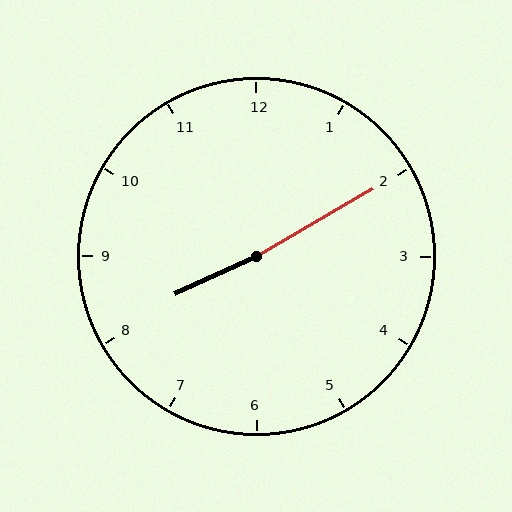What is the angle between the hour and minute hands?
Approximately 175 degrees.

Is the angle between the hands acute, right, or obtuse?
It is obtuse.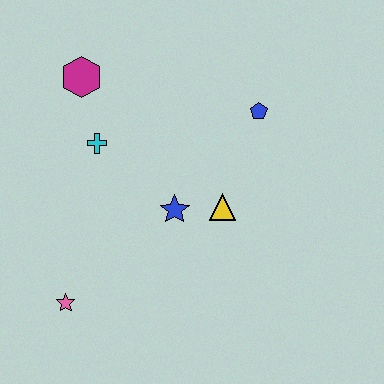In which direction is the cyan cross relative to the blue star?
The cyan cross is to the left of the blue star.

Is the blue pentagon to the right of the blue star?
Yes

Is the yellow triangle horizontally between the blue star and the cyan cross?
No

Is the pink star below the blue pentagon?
Yes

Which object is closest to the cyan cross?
The magenta hexagon is closest to the cyan cross.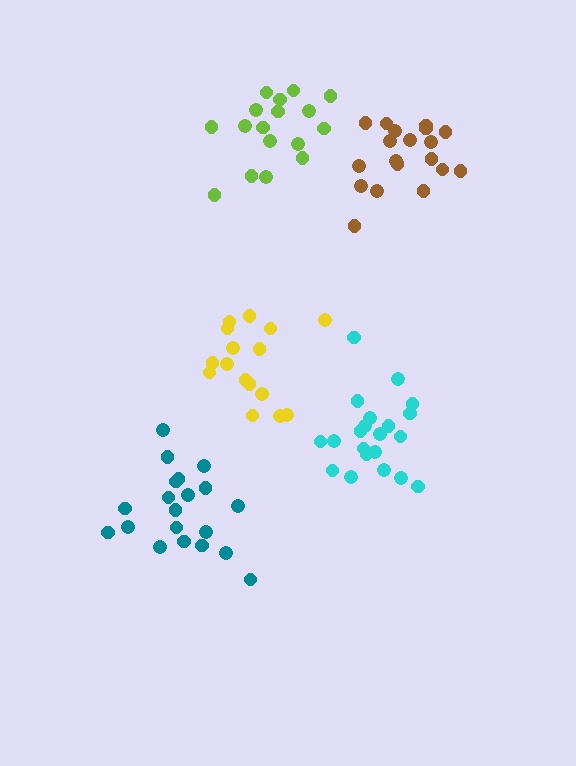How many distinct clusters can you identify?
There are 5 distinct clusters.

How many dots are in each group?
Group 1: 17 dots, Group 2: 16 dots, Group 3: 20 dots, Group 4: 19 dots, Group 5: 21 dots (93 total).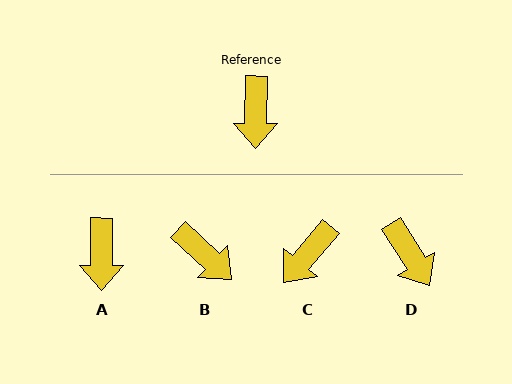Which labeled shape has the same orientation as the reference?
A.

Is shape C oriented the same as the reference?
No, it is off by about 40 degrees.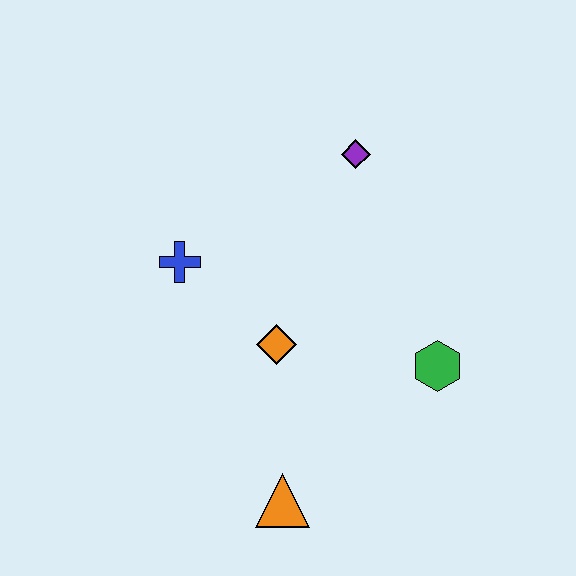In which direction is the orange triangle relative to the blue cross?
The orange triangle is below the blue cross.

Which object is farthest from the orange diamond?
The purple diamond is farthest from the orange diamond.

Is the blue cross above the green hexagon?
Yes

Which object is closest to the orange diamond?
The blue cross is closest to the orange diamond.